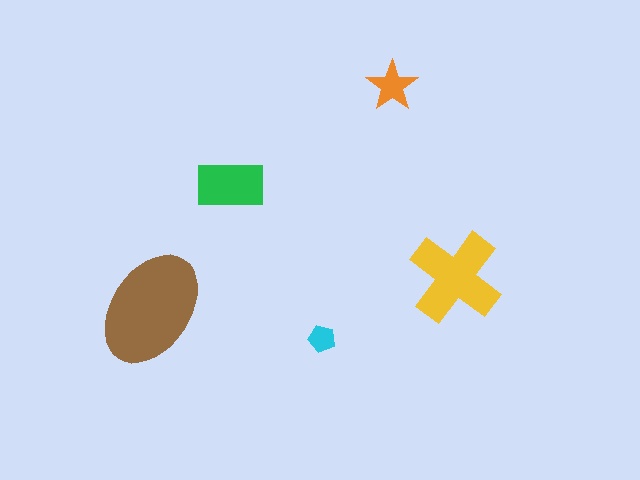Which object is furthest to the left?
The brown ellipse is leftmost.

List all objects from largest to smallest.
The brown ellipse, the yellow cross, the green rectangle, the orange star, the cyan pentagon.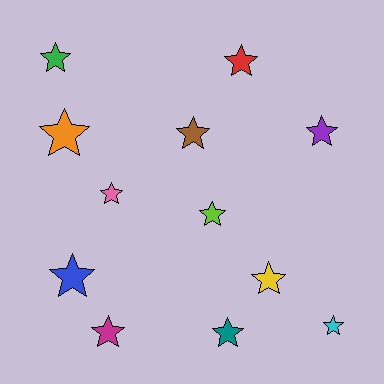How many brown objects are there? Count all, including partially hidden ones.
There is 1 brown object.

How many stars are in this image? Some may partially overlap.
There are 12 stars.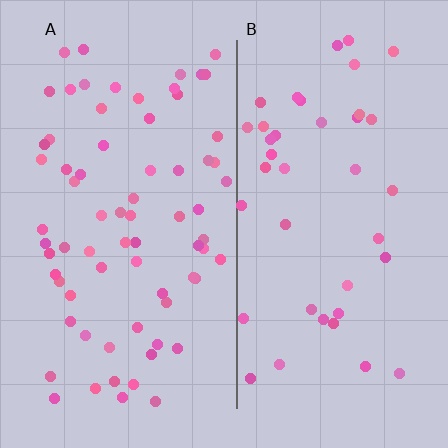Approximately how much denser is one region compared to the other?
Approximately 1.7× — region A over region B.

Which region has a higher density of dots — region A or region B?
A (the left).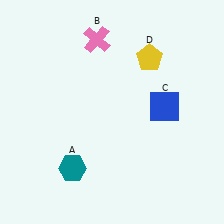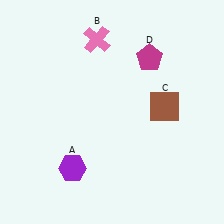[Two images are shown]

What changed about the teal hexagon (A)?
In Image 1, A is teal. In Image 2, it changed to purple.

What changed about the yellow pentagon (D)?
In Image 1, D is yellow. In Image 2, it changed to magenta.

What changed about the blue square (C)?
In Image 1, C is blue. In Image 2, it changed to brown.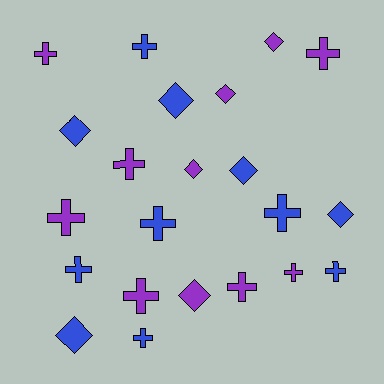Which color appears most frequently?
Blue, with 11 objects.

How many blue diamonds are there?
There are 5 blue diamonds.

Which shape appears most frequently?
Cross, with 13 objects.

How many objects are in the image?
There are 22 objects.